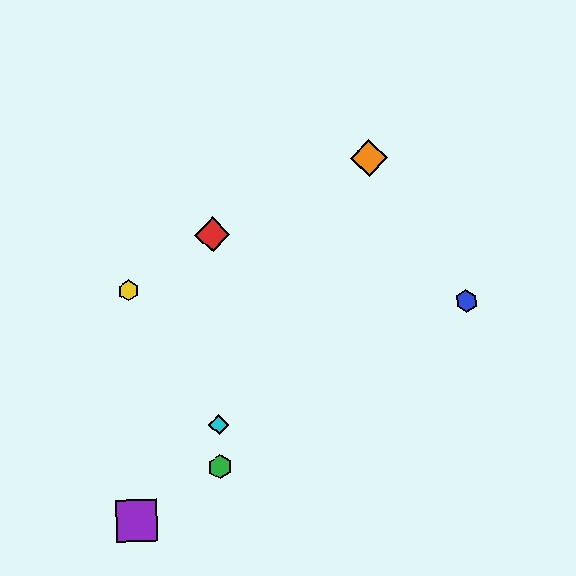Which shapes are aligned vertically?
The red diamond, the green hexagon, the cyan diamond are aligned vertically.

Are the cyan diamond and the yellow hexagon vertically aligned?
No, the cyan diamond is at x≈219 and the yellow hexagon is at x≈128.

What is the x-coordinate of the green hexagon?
The green hexagon is at x≈220.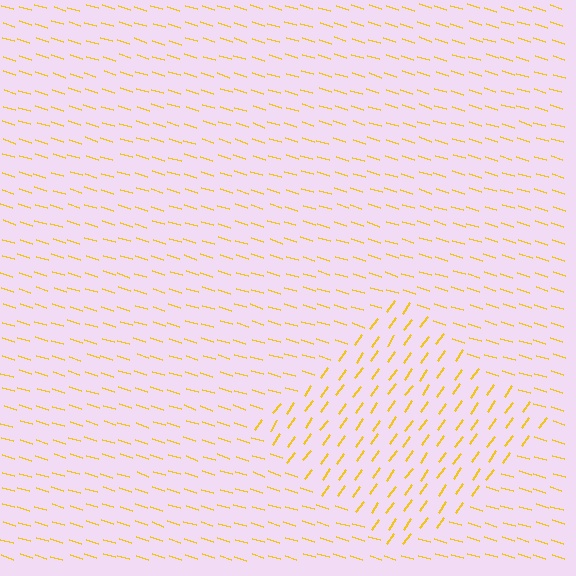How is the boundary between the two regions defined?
The boundary is defined purely by a change in line orientation (approximately 72 degrees difference). All lines are the same color and thickness.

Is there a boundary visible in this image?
Yes, there is a texture boundary formed by a change in line orientation.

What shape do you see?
I see a diamond.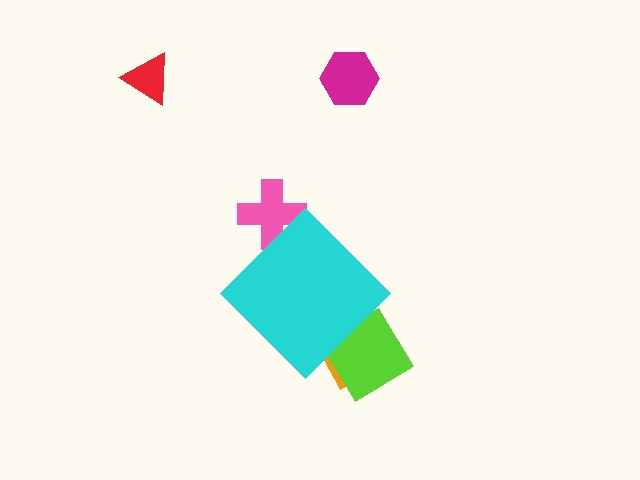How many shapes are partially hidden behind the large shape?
3 shapes are partially hidden.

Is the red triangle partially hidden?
No, the red triangle is fully visible.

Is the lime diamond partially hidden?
Yes, the lime diamond is partially hidden behind the cyan diamond.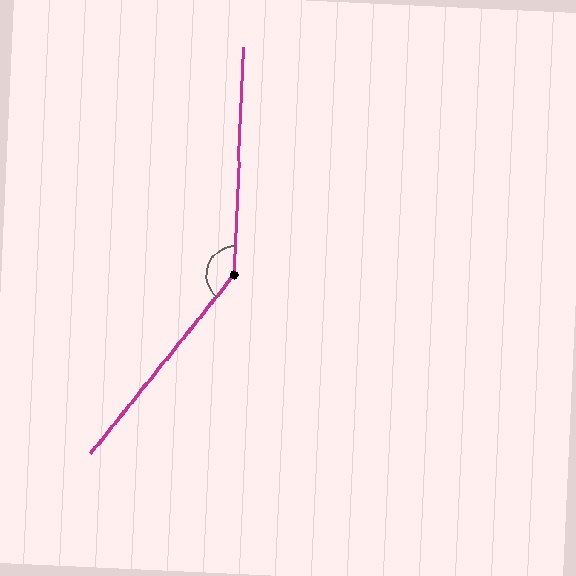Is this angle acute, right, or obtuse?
It is obtuse.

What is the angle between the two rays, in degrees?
Approximately 143 degrees.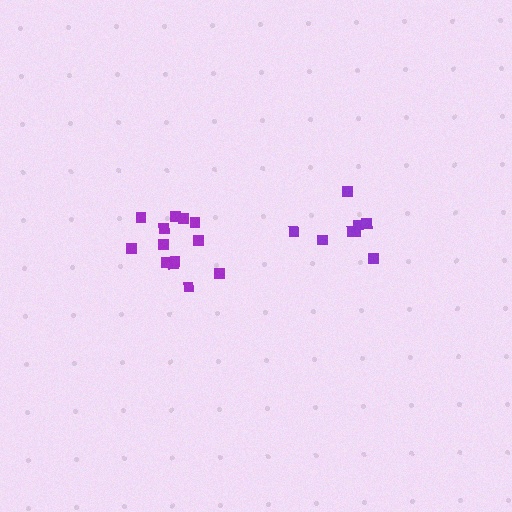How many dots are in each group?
Group 1: 8 dots, Group 2: 13 dots (21 total).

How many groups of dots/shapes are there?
There are 2 groups.